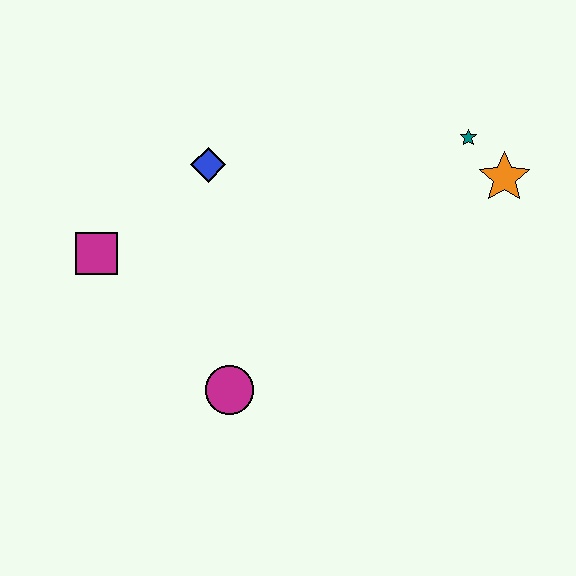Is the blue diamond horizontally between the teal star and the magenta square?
Yes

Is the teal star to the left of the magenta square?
No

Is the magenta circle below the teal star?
Yes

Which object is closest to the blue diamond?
The magenta square is closest to the blue diamond.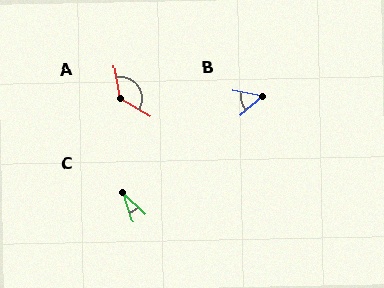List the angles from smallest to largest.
C (27°), B (51°), A (130°).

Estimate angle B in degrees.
Approximately 51 degrees.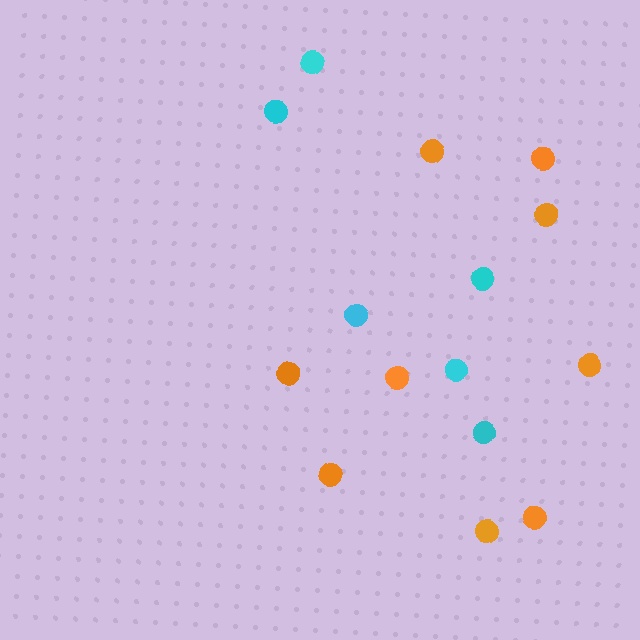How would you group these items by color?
There are 2 groups: one group of cyan circles (6) and one group of orange circles (9).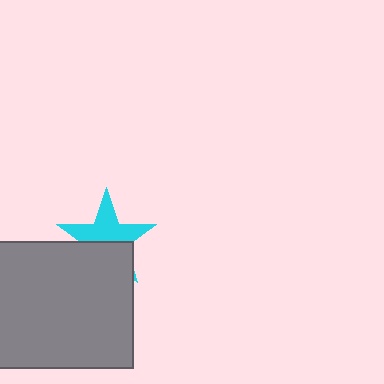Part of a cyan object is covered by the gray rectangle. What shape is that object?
It is a star.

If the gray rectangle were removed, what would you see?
You would see the complete cyan star.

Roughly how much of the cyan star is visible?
About half of it is visible (roughly 57%).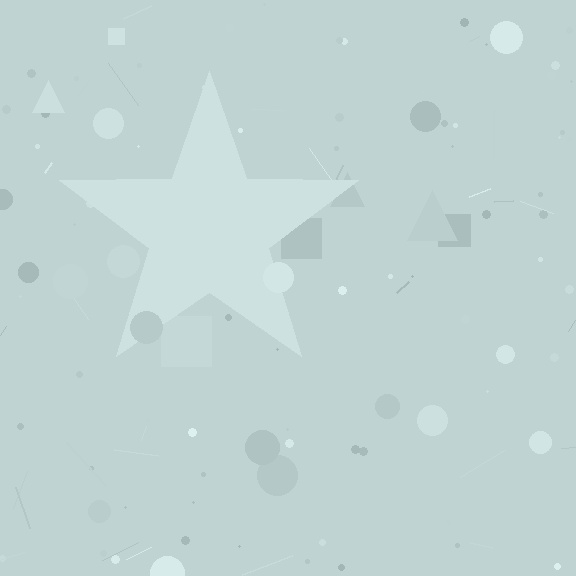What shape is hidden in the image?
A star is hidden in the image.